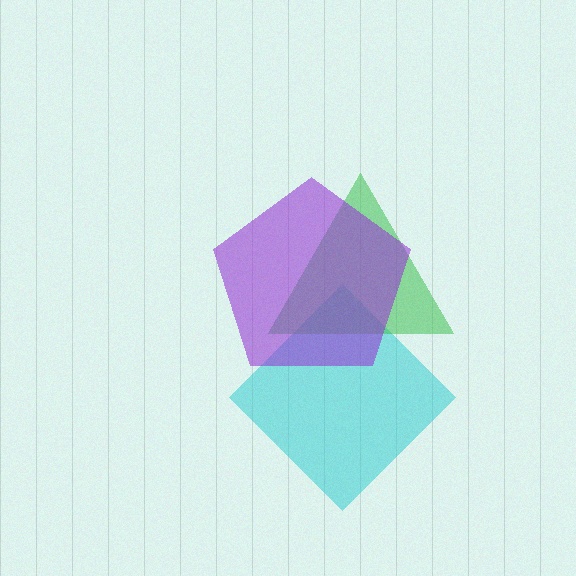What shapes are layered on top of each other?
The layered shapes are: a cyan diamond, a green triangle, a purple pentagon.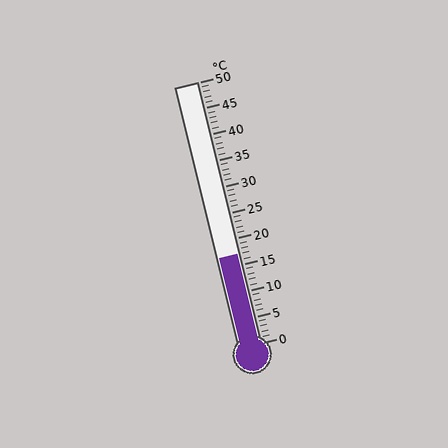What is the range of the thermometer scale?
The thermometer scale ranges from 0°C to 50°C.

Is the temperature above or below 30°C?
The temperature is below 30°C.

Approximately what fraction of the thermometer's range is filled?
The thermometer is filled to approximately 35% of its range.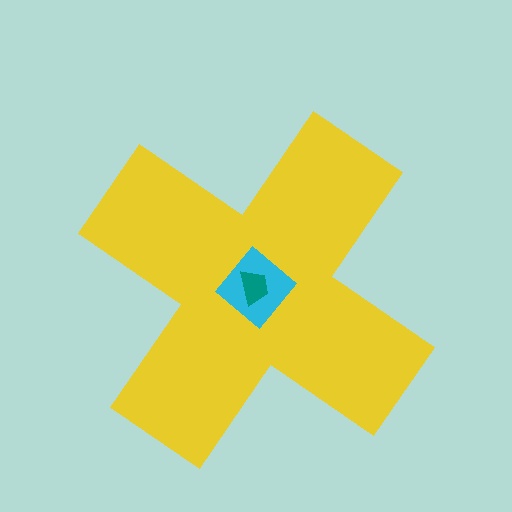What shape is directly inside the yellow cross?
The cyan diamond.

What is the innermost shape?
The teal trapezoid.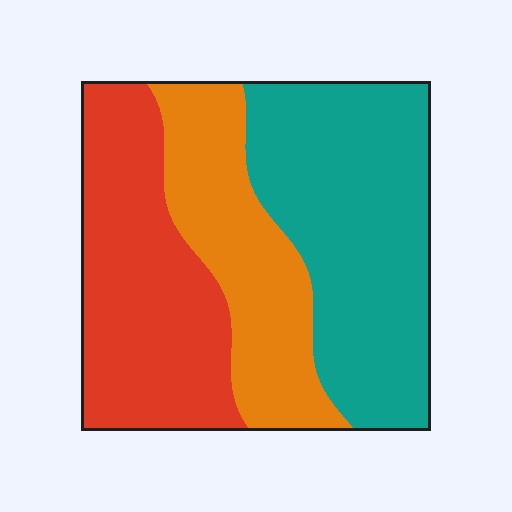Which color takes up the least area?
Orange, at roughly 25%.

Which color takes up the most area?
Teal, at roughly 40%.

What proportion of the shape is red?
Red covers around 35% of the shape.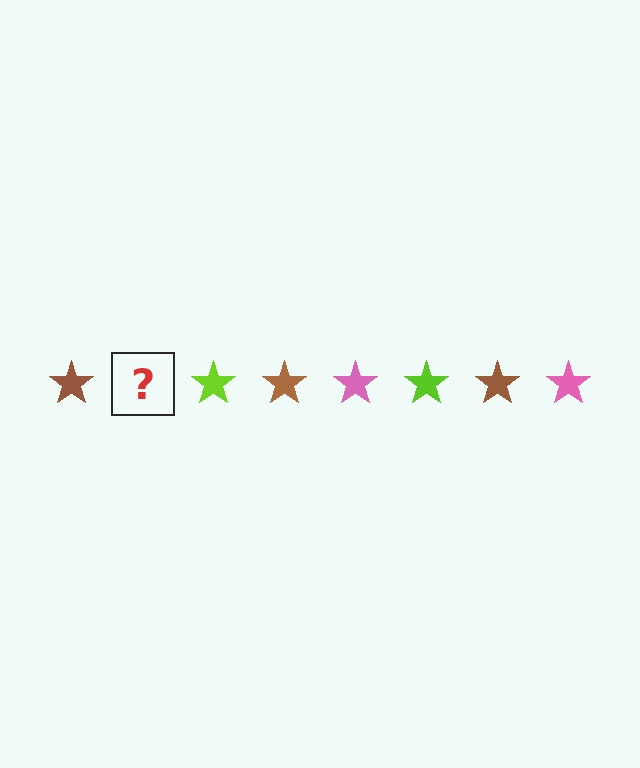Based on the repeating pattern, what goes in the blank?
The blank should be a pink star.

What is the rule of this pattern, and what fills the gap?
The rule is that the pattern cycles through brown, pink, lime stars. The gap should be filled with a pink star.